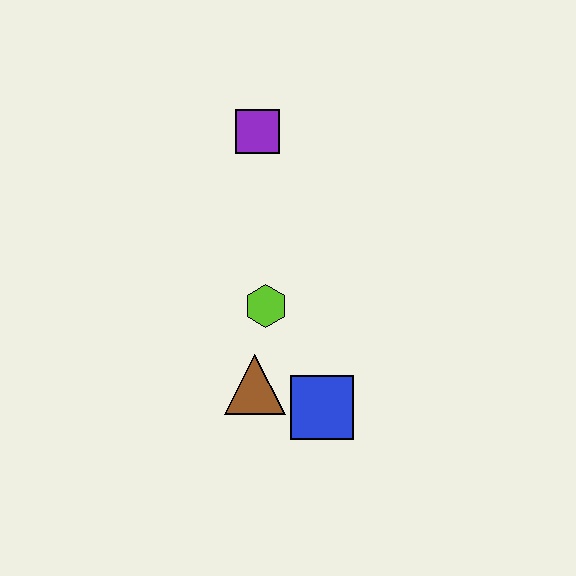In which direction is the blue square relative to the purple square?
The blue square is below the purple square.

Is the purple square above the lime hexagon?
Yes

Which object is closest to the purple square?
The lime hexagon is closest to the purple square.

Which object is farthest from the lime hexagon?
The purple square is farthest from the lime hexagon.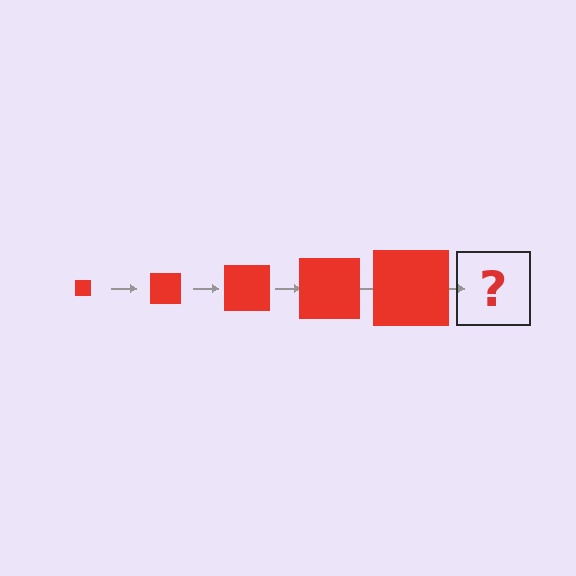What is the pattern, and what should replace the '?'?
The pattern is that the square gets progressively larger each step. The '?' should be a red square, larger than the previous one.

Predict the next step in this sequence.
The next step is a red square, larger than the previous one.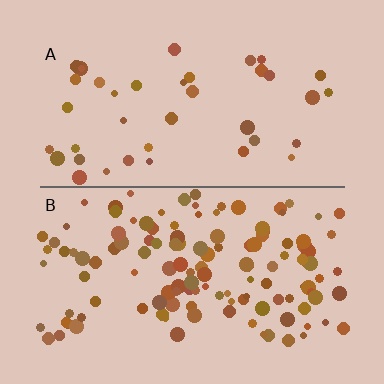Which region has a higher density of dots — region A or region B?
B (the bottom).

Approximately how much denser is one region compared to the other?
Approximately 3.1× — region B over region A.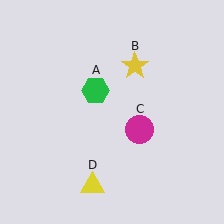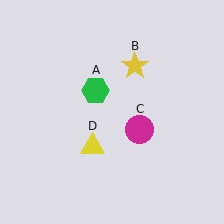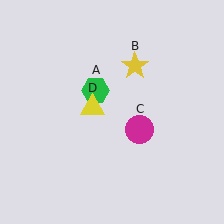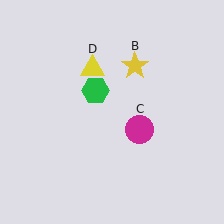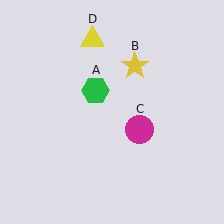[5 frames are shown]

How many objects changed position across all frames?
1 object changed position: yellow triangle (object D).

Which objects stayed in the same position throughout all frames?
Green hexagon (object A) and yellow star (object B) and magenta circle (object C) remained stationary.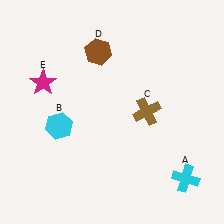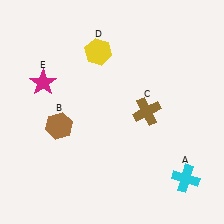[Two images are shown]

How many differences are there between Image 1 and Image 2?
There are 2 differences between the two images.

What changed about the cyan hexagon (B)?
In Image 1, B is cyan. In Image 2, it changed to brown.